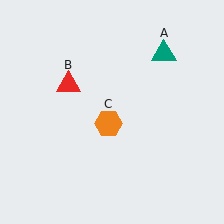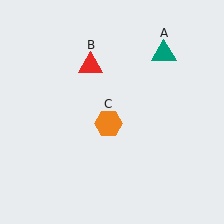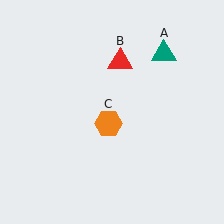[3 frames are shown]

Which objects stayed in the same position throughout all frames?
Teal triangle (object A) and orange hexagon (object C) remained stationary.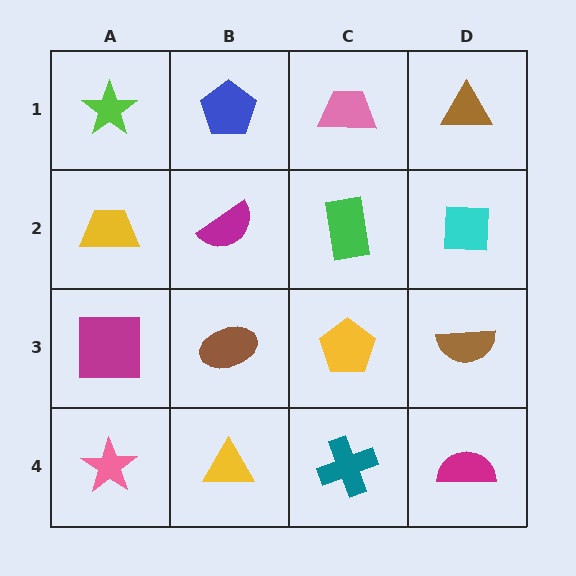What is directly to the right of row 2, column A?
A magenta semicircle.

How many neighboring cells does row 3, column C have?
4.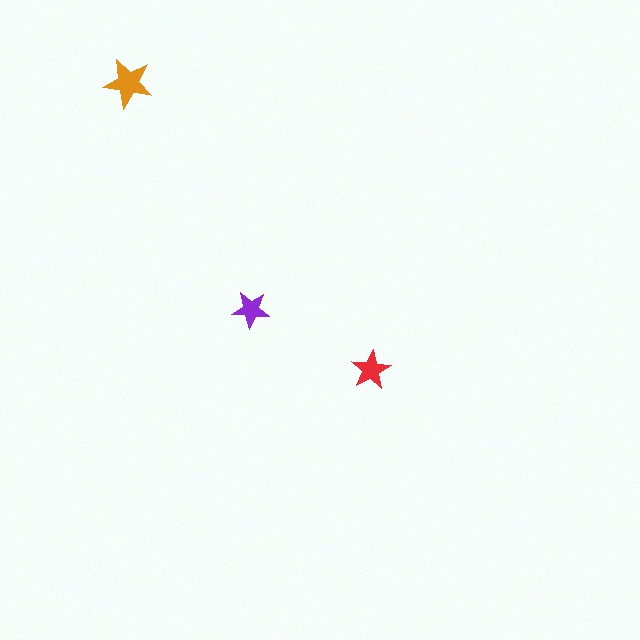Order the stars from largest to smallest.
the orange one, the red one, the purple one.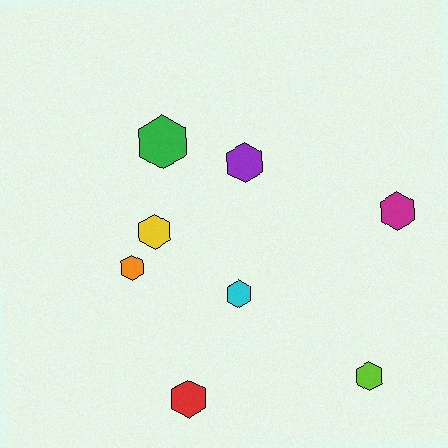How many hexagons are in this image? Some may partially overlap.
There are 8 hexagons.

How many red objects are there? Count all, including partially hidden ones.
There is 1 red object.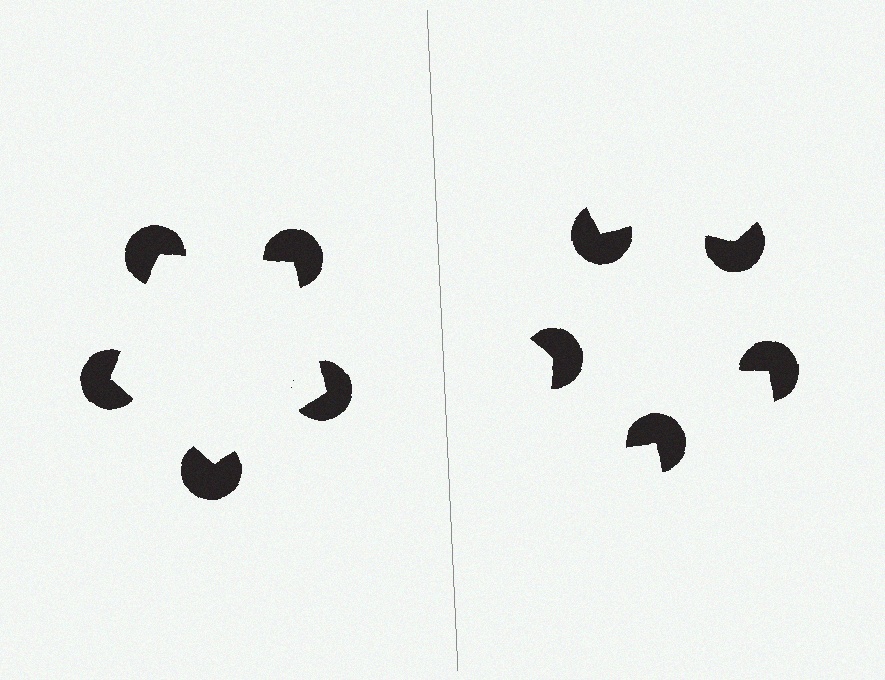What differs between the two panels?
The pac-man discs are positioned identically on both sides; only the wedge orientations differ. On the left they align to a pentagon; on the right they are misaligned.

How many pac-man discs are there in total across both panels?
10 — 5 on each side.